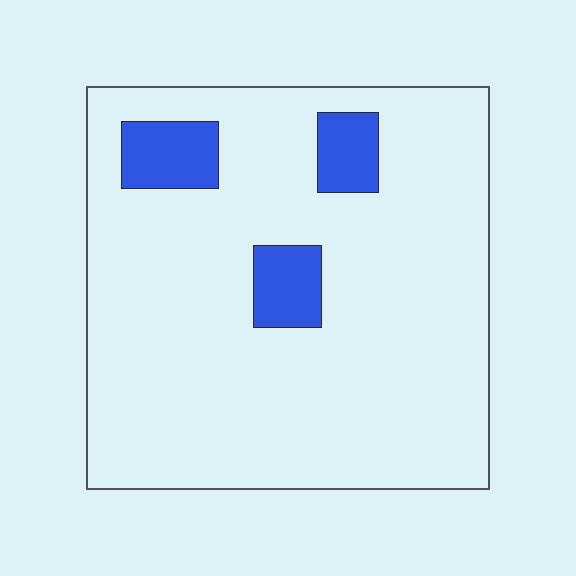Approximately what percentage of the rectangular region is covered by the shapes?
Approximately 10%.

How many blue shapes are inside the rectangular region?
3.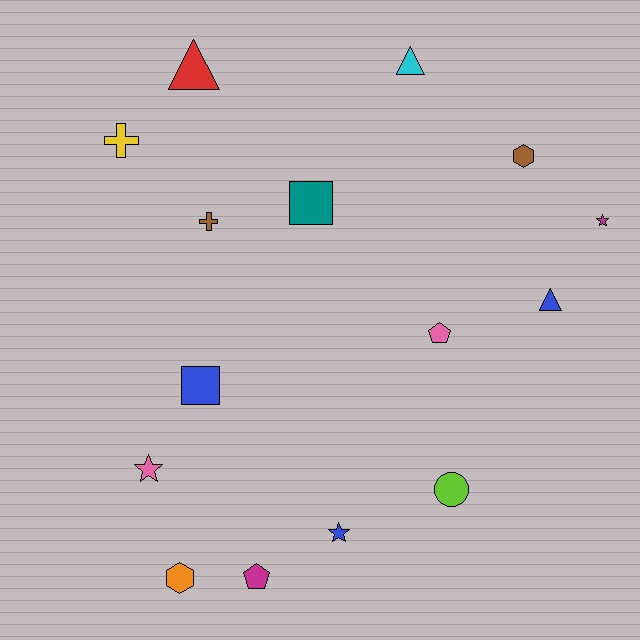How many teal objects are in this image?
There is 1 teal object.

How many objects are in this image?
There are 15 objects.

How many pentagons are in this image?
There are 2 pentagons.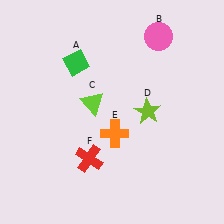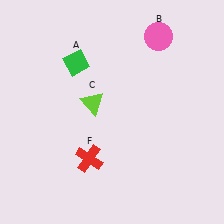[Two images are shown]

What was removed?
The orange cross (E), the lime star (D) were removed in Image 2.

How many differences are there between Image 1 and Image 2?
There are 2 differences between the two images.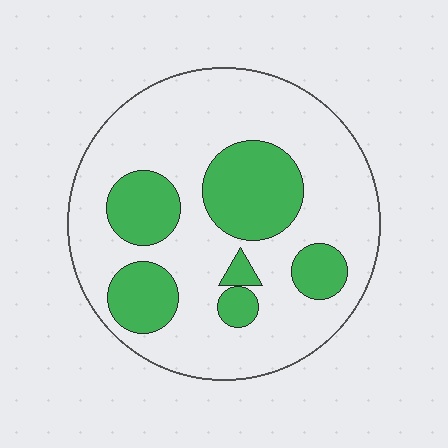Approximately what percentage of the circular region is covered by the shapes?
Approximately 30%.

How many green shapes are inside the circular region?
6.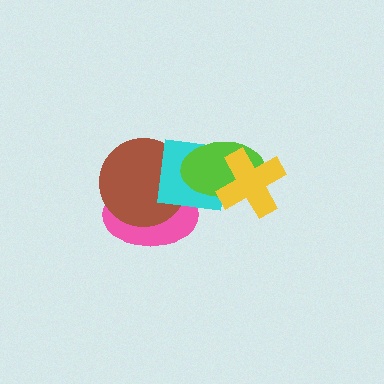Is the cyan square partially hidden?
Yes, it is partially covered by another shape.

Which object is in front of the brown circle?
The cyan square is in front of the brown circle.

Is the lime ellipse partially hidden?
Yes, it is partially covered by another shape.